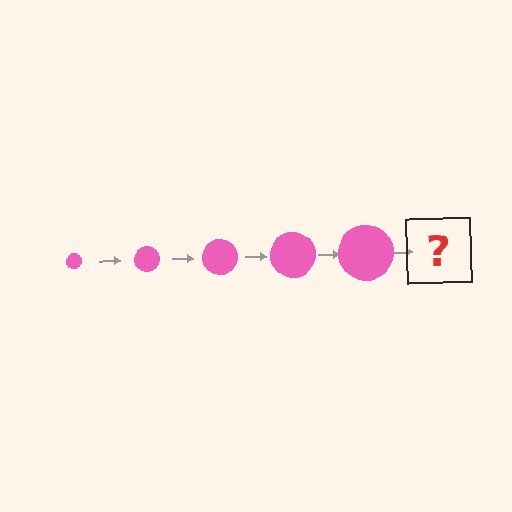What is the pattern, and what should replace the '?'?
The pattern is that the circle gets progressively larger each step. The '?' should be a pink circle, larger than the previous one.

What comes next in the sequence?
The next element should be a pink circle, larger than the previous one.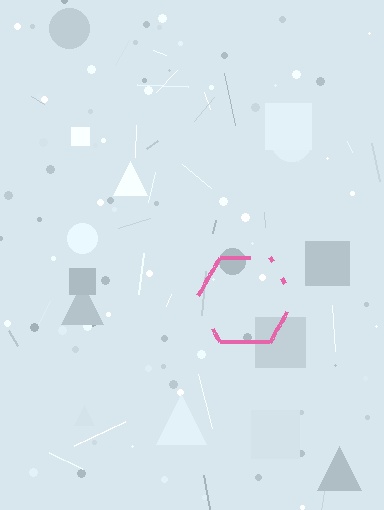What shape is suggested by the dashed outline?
The dashed outline suggests a hexagon.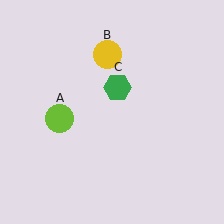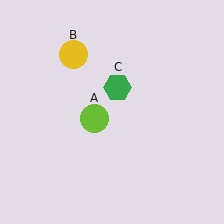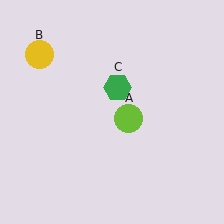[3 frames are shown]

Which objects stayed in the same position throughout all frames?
Green hexagon (object C) remained stationary.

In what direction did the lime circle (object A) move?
The lime circle (object A) moved right.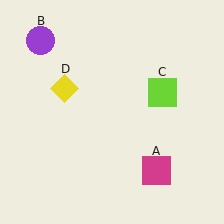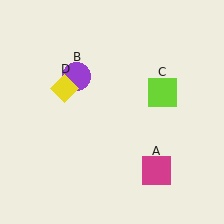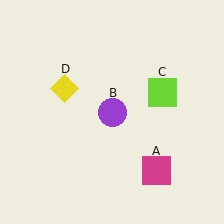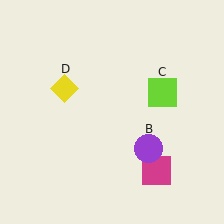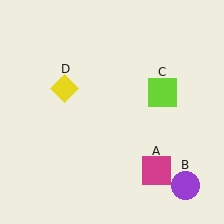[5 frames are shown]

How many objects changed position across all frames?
1 object changed position: purple circle (object B).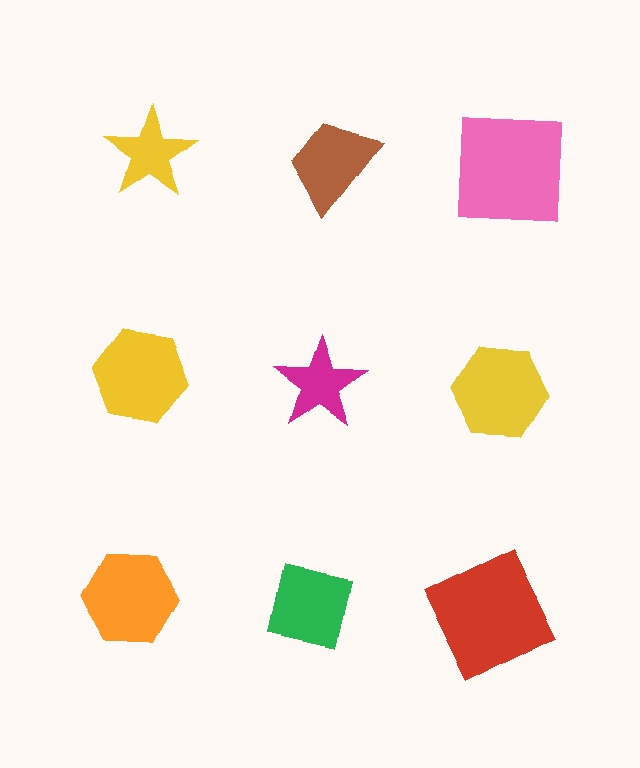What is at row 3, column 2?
A green square.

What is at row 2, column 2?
A magenta star.